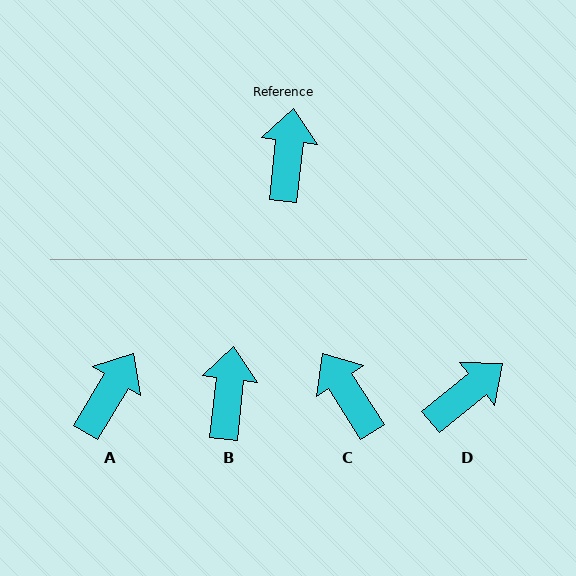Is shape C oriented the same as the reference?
No, it is off by about 39 degrees.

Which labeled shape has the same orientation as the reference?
B.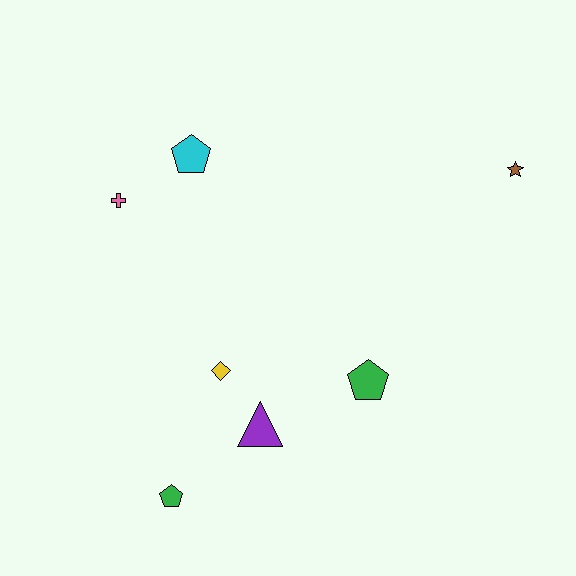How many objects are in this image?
There are 7 objects.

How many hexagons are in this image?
There are no hexagons.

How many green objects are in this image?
There are 2 green objects.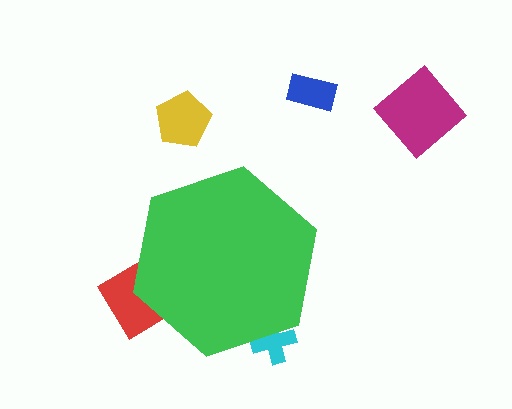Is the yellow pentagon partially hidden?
No, the yellow pentagon is fully visible.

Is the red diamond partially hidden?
Yes, the red diamond is partially hidden behind the green hexagon.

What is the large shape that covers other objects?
A green hexagon.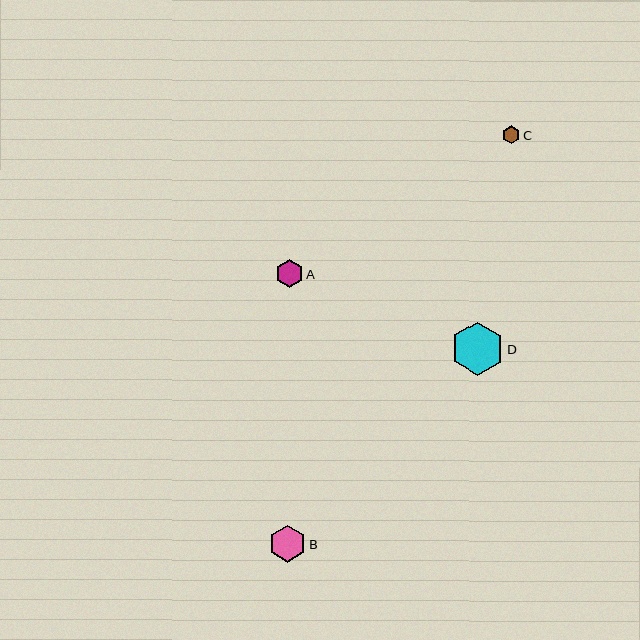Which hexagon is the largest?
Hexagon D is the largest with a size of approximately 53 pixels.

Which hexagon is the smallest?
Hexagon C is the smallest with a size of approximately 18 pixels.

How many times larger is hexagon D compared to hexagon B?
Hexagon D is approximately 1.4 times the size of hexagon B.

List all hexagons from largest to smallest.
From largest to smallest: D, B, A, C.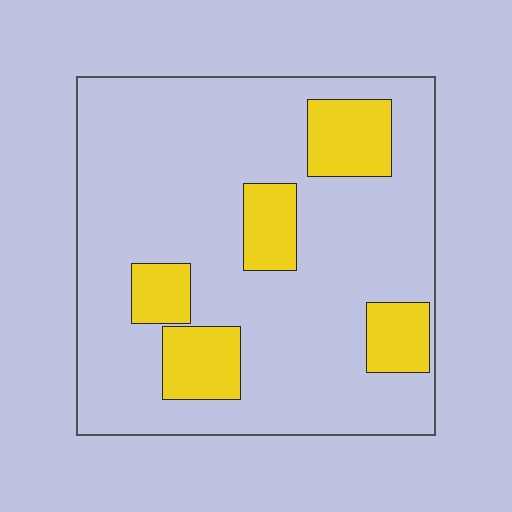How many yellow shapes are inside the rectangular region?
5.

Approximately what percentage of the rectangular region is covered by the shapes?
Approximately 20%.